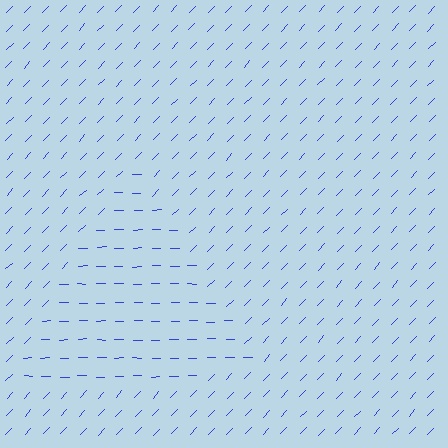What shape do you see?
I see a triangle.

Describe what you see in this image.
The image is filled with small blue line segments. A triangle region in the image has lines oriented differently from the surrounding lines, creating a visible texture boundary.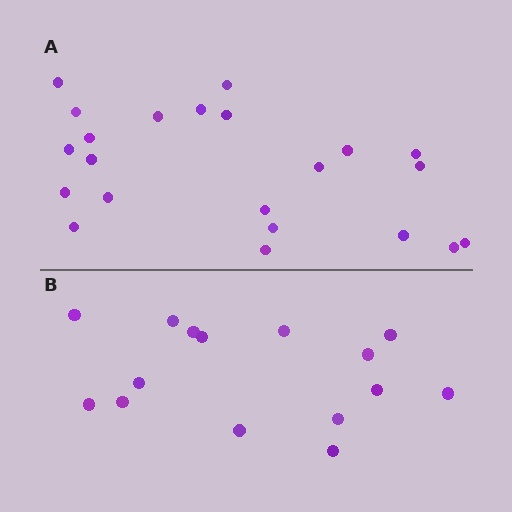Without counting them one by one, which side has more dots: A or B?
Region A (the top region) has more dots.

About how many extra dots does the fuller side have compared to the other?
Region A has roughly 8 or so more dots than region B.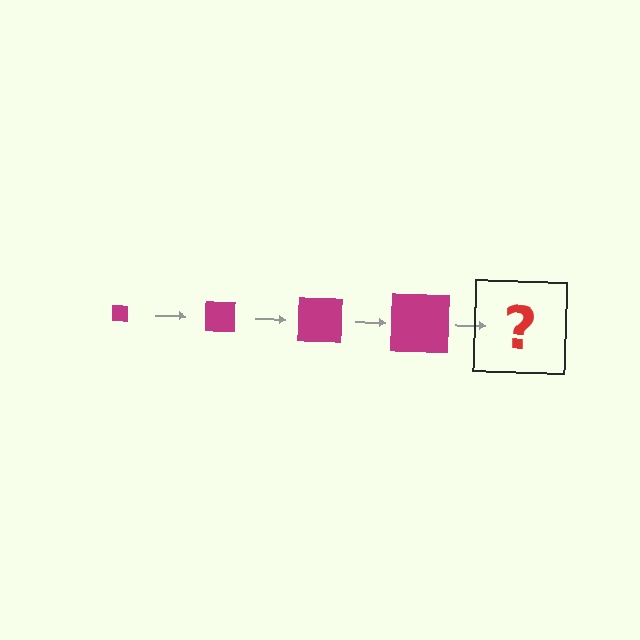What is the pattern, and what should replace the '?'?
The pattern is that the square gets progressively larger each step. The '?' should be a magenta square, larger than the previous one.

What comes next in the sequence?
The next element should be a magenta square, larger than the previous one.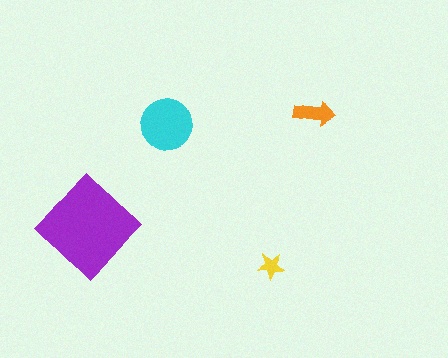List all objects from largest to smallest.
The purple diamond, the cyan circle, the orange arrow, the yellow star.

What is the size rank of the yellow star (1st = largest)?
4th.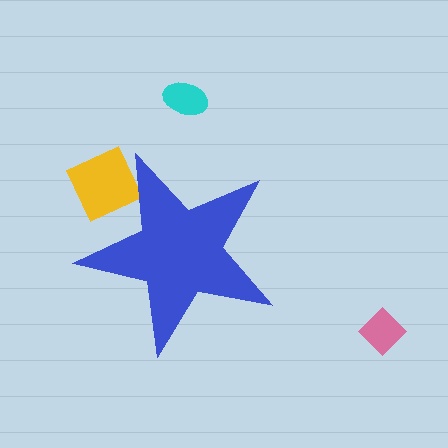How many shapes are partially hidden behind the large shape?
1 shape is partially hidden.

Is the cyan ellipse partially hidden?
No, the cyan ellipse is fully visible.